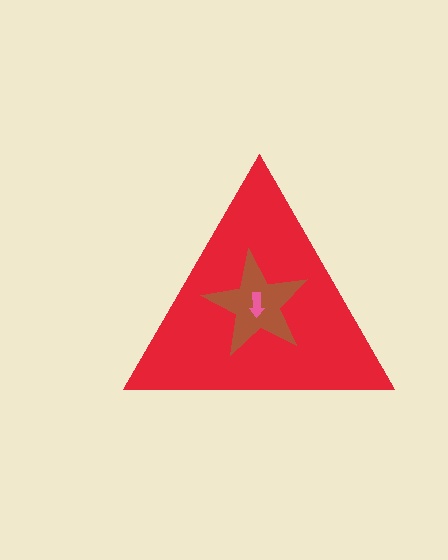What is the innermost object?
The pink arrow.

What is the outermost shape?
The red triangle.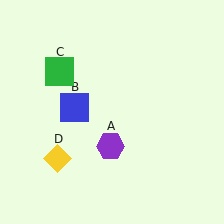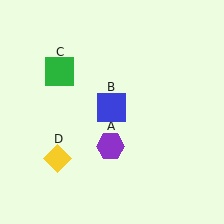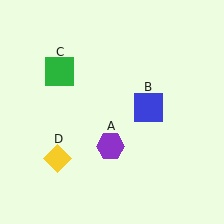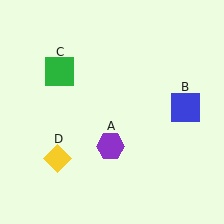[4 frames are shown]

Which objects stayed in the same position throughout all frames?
Purple hexagon (object A) and green square (object C) and yellow diamond (object D) remained stationary.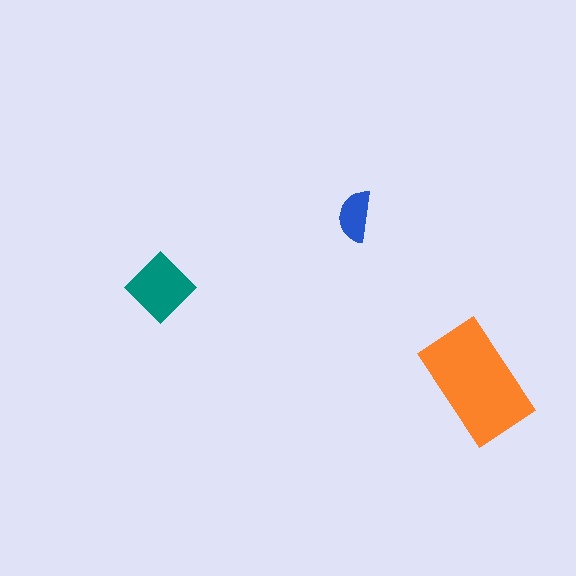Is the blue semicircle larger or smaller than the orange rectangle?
Smaller.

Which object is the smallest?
The blue semicircle.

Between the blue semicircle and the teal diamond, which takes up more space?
The teal diamond.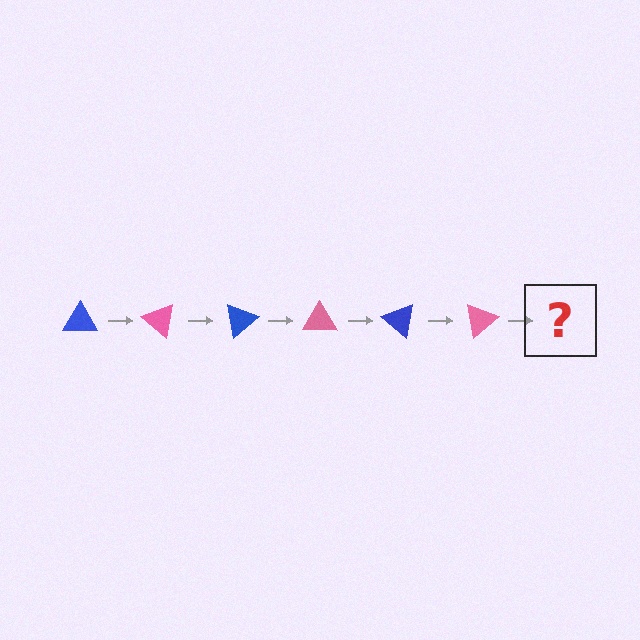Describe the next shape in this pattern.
It should be a blue triangle, rotated 240 degrees from the start.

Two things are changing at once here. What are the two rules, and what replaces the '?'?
The two rules are that it rotates 40 degrees each step and the color cycles through blue and pink. The '?' should be a blue triangle, rotated 240 degrees from the start.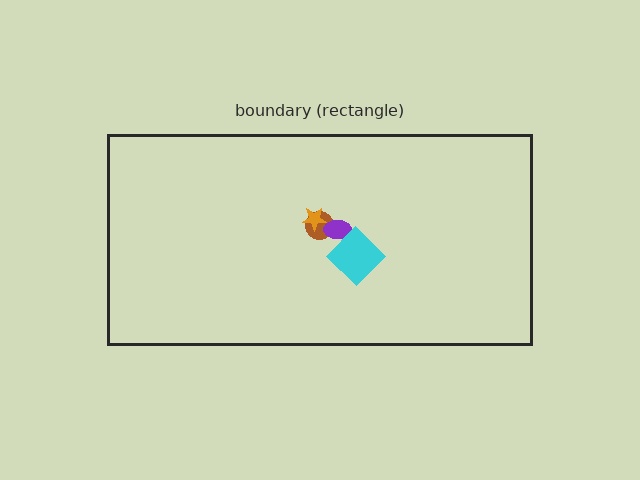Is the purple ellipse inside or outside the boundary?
Inside.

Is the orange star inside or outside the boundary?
Inside.